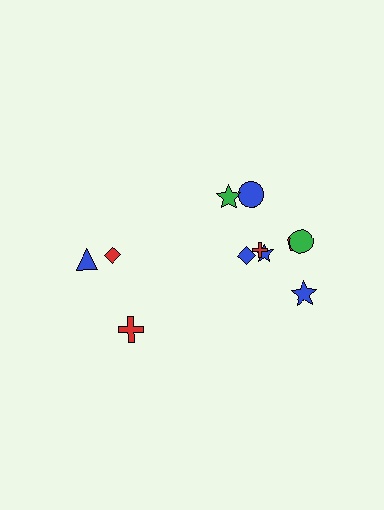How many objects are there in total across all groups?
There are 11 objects.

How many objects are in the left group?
There are 3 objects.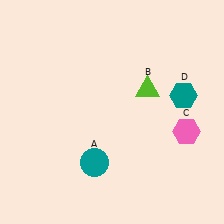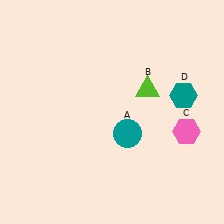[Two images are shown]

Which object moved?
The teal circle (A) moved right.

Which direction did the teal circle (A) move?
The teal circle (A) moved right.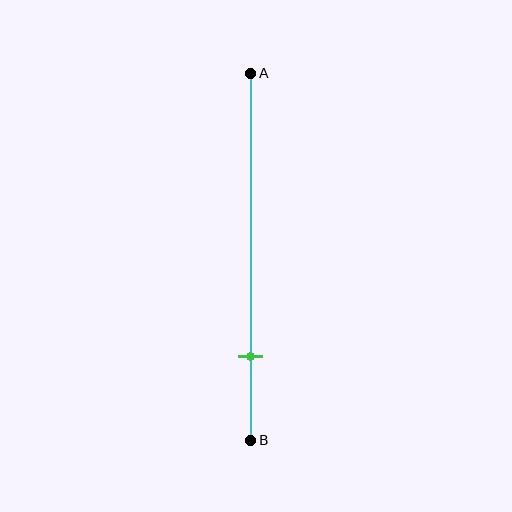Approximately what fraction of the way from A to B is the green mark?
The green mark is approximately 75% of the way from A to B.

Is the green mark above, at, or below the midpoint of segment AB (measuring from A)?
The green mark is below the midpoint of segment AB.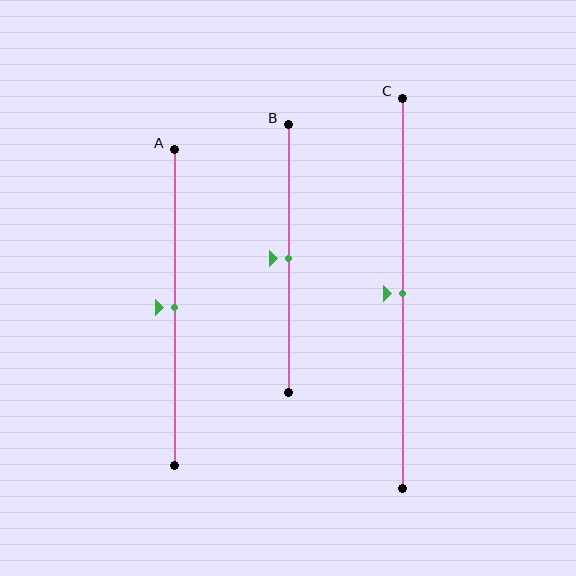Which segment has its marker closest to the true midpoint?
Segment A has its marker closest to the true midpoint.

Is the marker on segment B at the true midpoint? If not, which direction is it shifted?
Yes, the marker on segment B is at the true midpoint.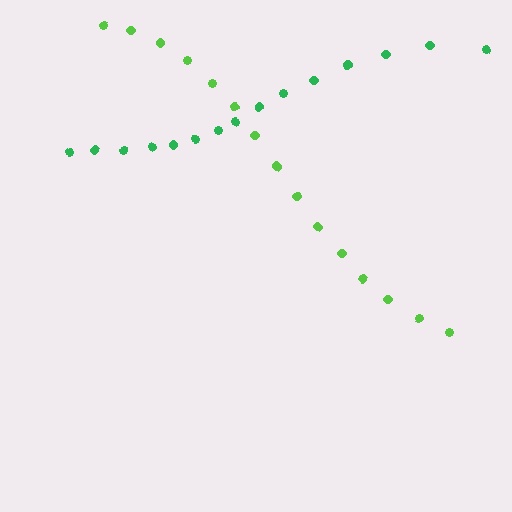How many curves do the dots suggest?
There are 2 distinct paths.